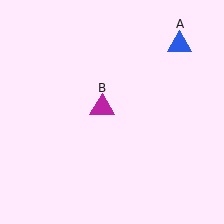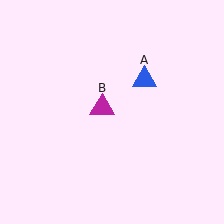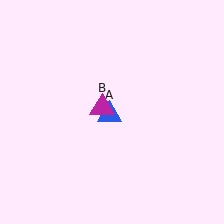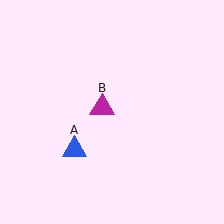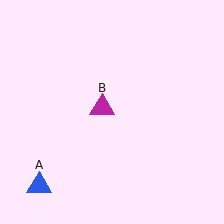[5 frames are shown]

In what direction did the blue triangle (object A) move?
The blue triangle (object A) moved down and to the left.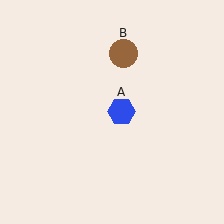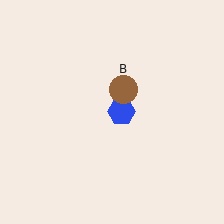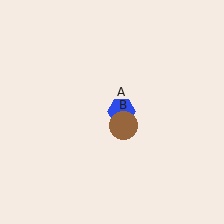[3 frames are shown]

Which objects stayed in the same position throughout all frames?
Blue hexagon (object A) remained stationary.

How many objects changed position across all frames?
1 object changed position: brown circle (object B).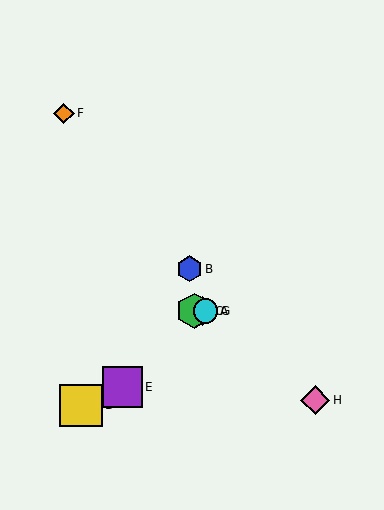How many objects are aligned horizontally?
3 objects (A, C, G) are aligned horizontally.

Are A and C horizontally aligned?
Yes, both are at y≈311.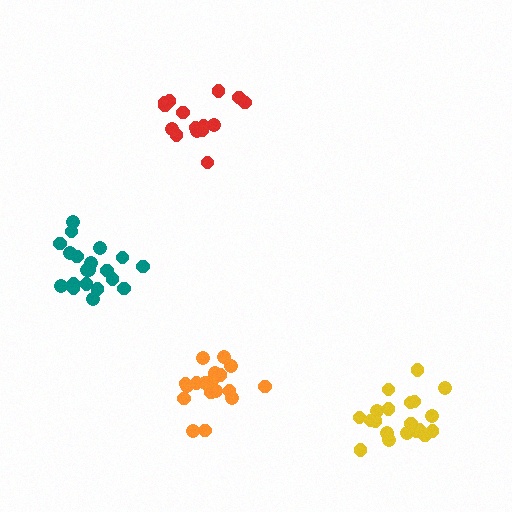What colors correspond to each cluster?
The clusters are colored: red, teal, orange, yellow.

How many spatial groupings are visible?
There are 4 spatial groupings.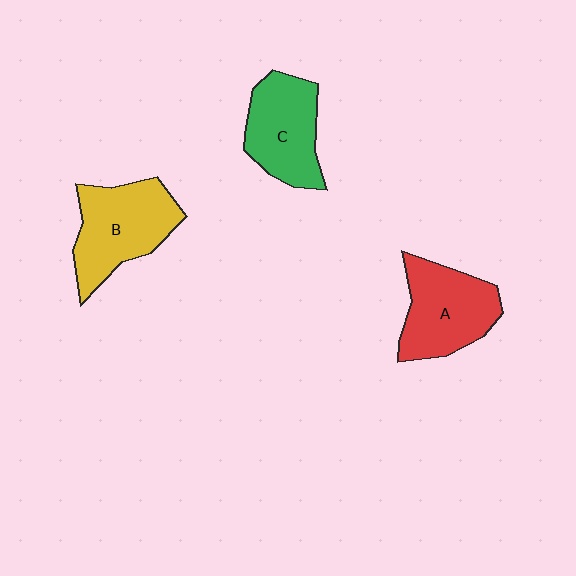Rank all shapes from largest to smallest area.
From largest to smallest: B (yellow), A (red), C (green).